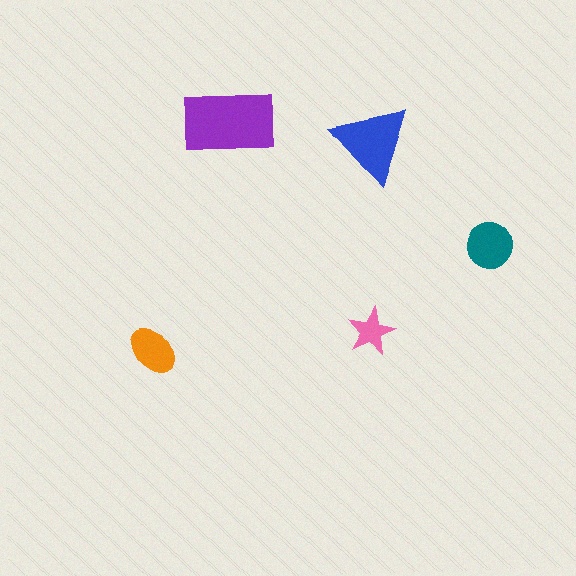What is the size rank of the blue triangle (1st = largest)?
2nd.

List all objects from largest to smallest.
The purple rectangle, the blue triangle, the teal circle, the orange ellipse, the pink star.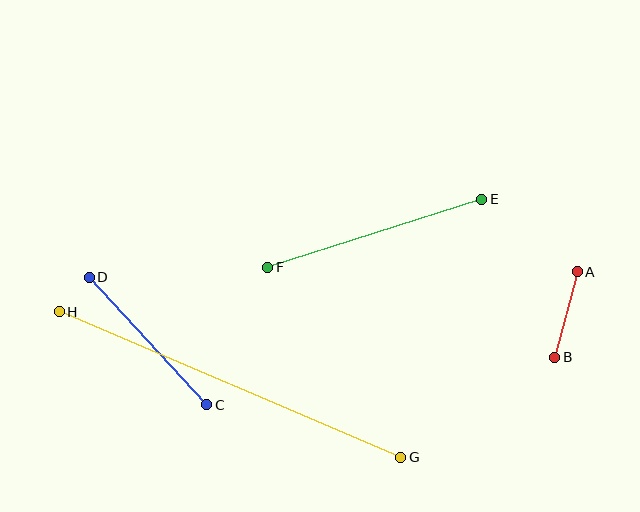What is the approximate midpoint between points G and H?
The midpoint is at approximately (230, 385) pixels.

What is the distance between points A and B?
The distance is approximately 89 pixels.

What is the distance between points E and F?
The distance is approximately 225 pixels.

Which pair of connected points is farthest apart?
Points G and H are farthest apart.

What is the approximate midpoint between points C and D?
The midpoint is at approximately (148, 341) pixels.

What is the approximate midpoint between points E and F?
The midpoint is at approximately (375, 233) pixels.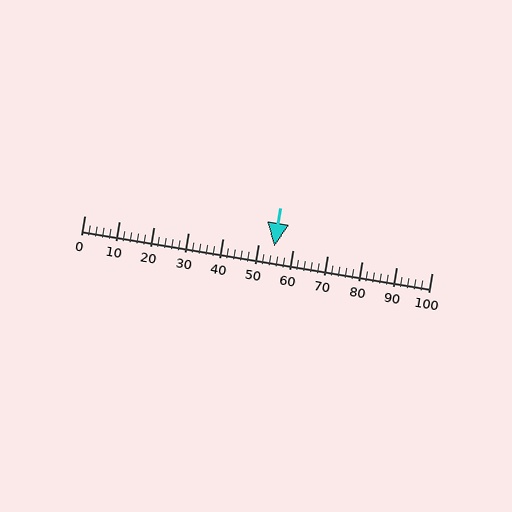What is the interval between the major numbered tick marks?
The major tick marks are spaced 10 units apart.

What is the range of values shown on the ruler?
The ruler shows values from 0 to 100.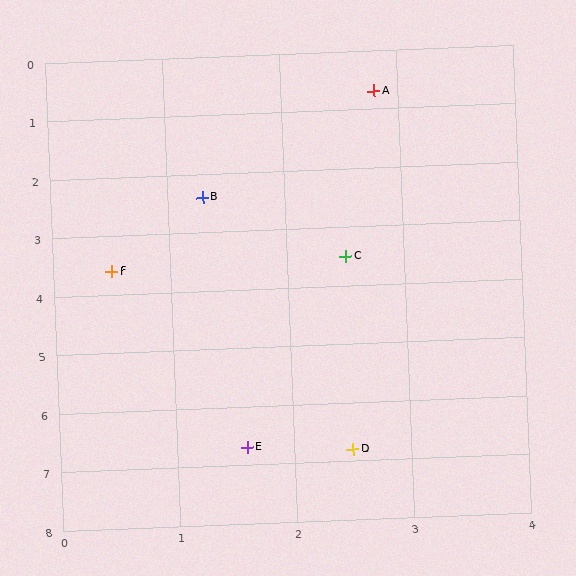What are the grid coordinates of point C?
Point C is at approximately (2.5, 3.5).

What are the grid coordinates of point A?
Point A is at approximately (2.8, 0.7).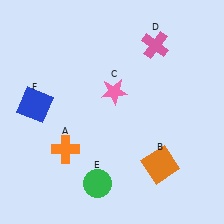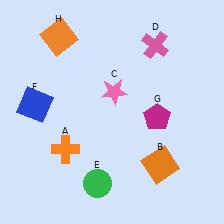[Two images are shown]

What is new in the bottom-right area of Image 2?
A magenta pentagon (G) was added in the bottom-right area of Image 2.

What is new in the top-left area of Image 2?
An orange square (H) was added in the top-left area of Image 2.